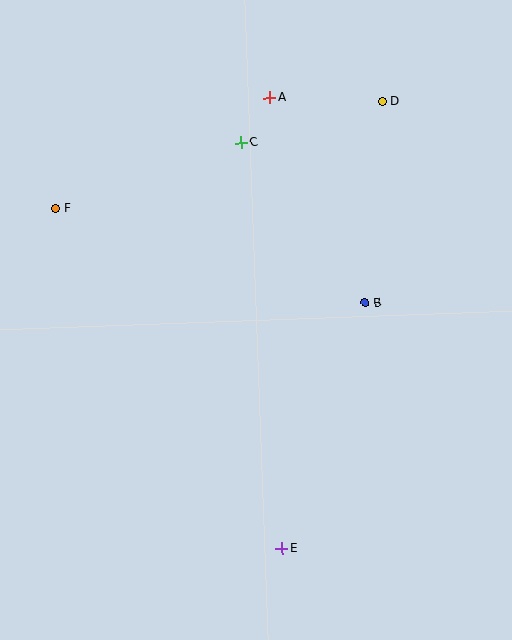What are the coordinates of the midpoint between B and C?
The midpoint between B and C is at (303, 223).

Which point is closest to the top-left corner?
Point F is closest to the top-left corner.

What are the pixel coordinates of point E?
Point E is at (282, 549).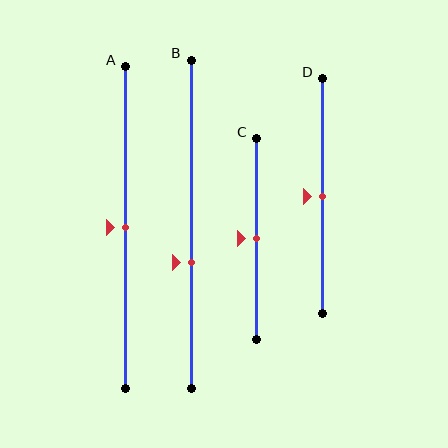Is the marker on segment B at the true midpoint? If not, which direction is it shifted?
No, the marker on segment B is shifted downward by about 12% of the segment length.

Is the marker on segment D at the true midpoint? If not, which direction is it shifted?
Yes, the marker on segment D is at the true midpoint.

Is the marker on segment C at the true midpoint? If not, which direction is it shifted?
Yes, the marker on segment C is at the true midpoint.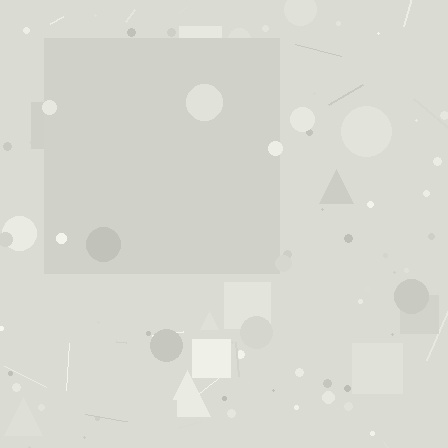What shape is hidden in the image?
A square is hidden in the image.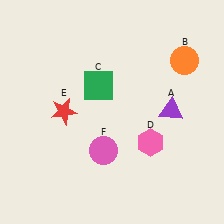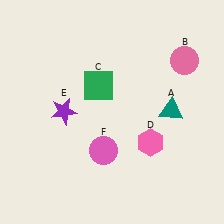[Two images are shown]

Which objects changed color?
A changed from purple to teal. B changed from orange to pink. E changed from red to purple.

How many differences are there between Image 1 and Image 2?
There are 3 differences between the two images.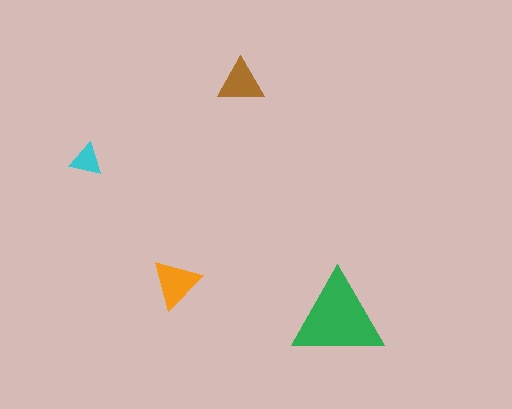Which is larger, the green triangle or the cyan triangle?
The green one.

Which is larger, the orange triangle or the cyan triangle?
The orange one.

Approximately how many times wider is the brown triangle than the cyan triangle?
About 1.5 times wider.